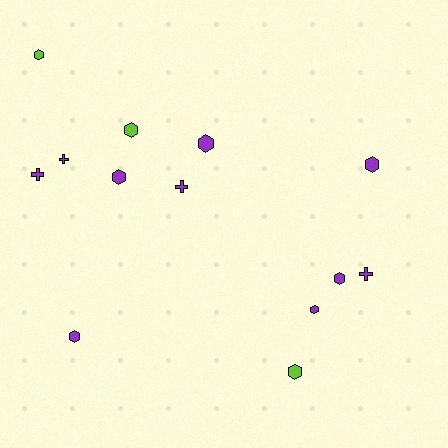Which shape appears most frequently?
Hexagon, with 9 objects.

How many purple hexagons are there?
There are 6 purple hexagons.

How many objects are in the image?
There are 13 objects.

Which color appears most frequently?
Purple, with 10 objects.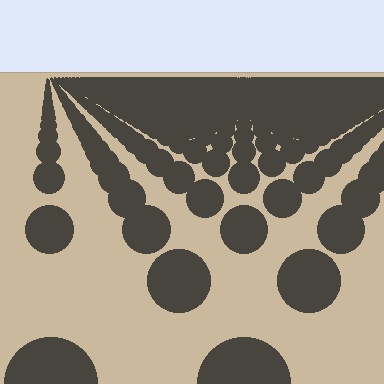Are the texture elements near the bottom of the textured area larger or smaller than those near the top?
Larger. Near the bottom, elements are closer to the viewer and appear at a bigger on-screen size.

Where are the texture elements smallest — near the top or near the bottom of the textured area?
Near the top.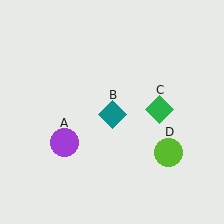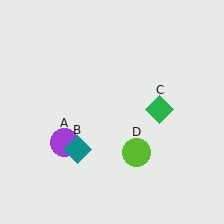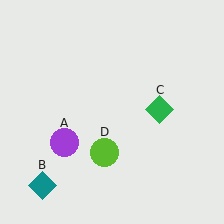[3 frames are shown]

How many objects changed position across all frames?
2 objects changed position: teal diamond (object B), lime circle (object D).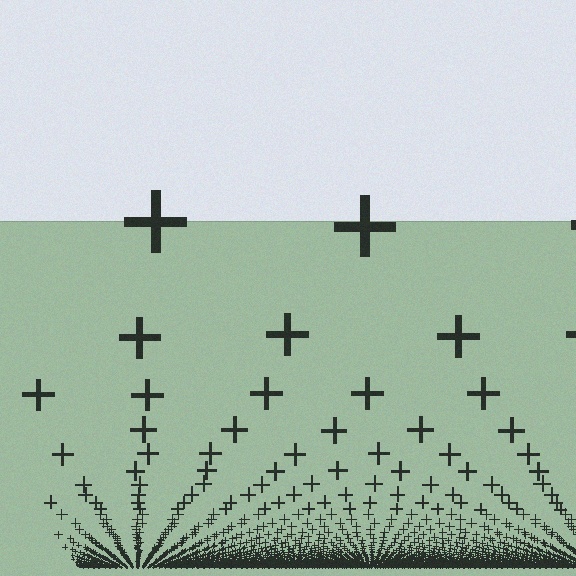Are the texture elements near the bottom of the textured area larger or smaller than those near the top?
Smaller. The gradient is inverted — elements near the bottom are smaller and denser.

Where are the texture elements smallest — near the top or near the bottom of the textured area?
Near the bottom.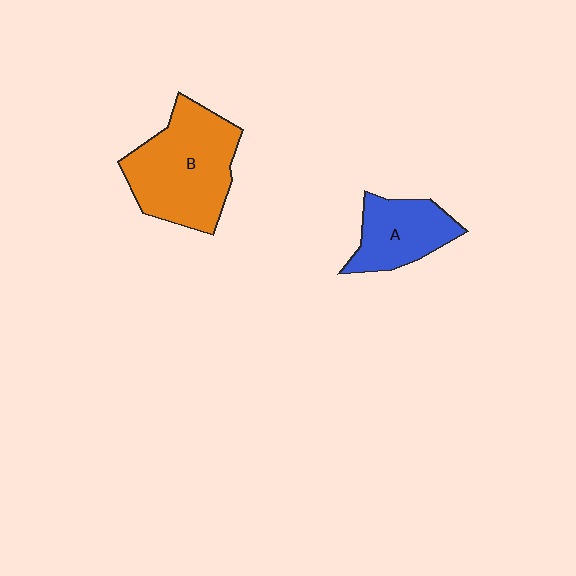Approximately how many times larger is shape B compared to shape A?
Approximately 1.7 times.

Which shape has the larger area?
Shape B (orange).